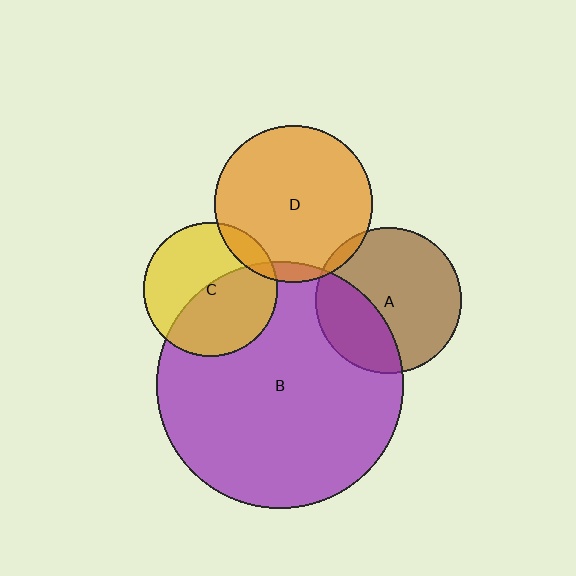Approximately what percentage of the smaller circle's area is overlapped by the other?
Approximately 5%.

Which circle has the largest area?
Circle B (purple).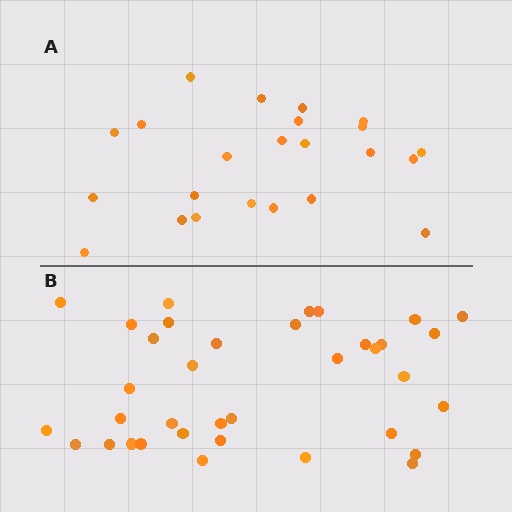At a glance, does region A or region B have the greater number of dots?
Region B (the bottom region) has more dots.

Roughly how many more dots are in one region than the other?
Region B has approximately 15 more dots than region A.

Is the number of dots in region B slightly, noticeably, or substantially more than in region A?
Region B has substantially more. The ratio is roughly 1.6 to 1.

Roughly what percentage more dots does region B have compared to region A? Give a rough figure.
About 55% more.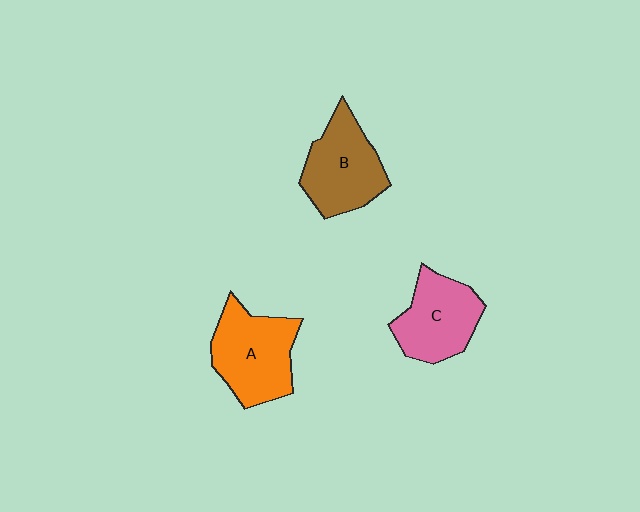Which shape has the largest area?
Shape A (orange).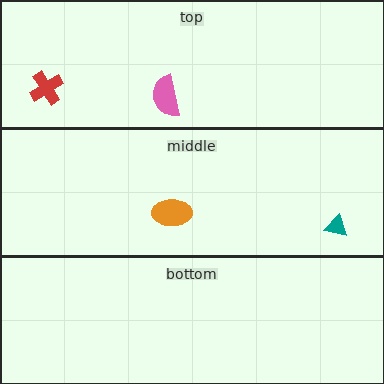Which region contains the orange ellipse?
The middle region.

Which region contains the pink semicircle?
The top region.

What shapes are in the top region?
The pink semicircle, the red cross.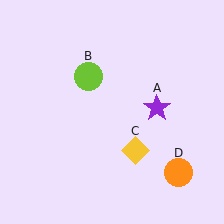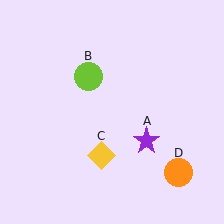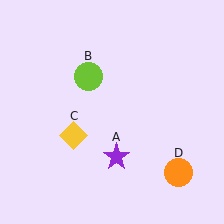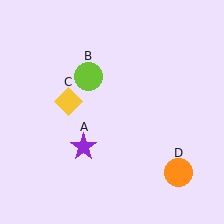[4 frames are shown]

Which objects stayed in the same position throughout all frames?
Lime circle (object B) and orange circle (object D) remained stationary.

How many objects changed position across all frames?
2 objects changed position: purple star (object A), yellow diamond (object C).